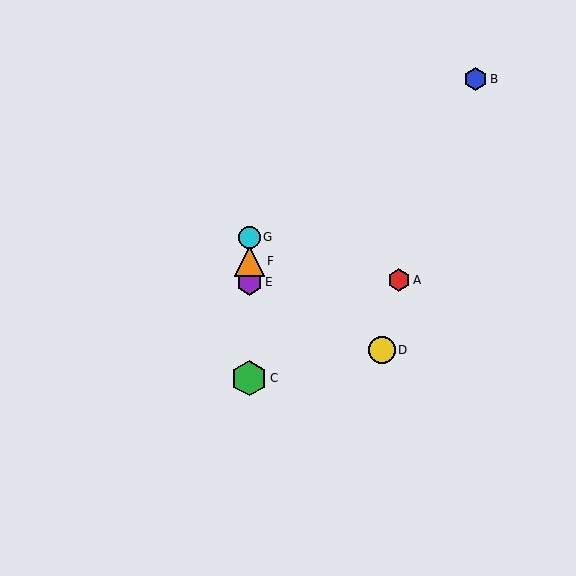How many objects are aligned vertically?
4 objects (C, E, F, G) are aligned vertically.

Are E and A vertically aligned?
No, E is at x≈249 and A is at x≈399.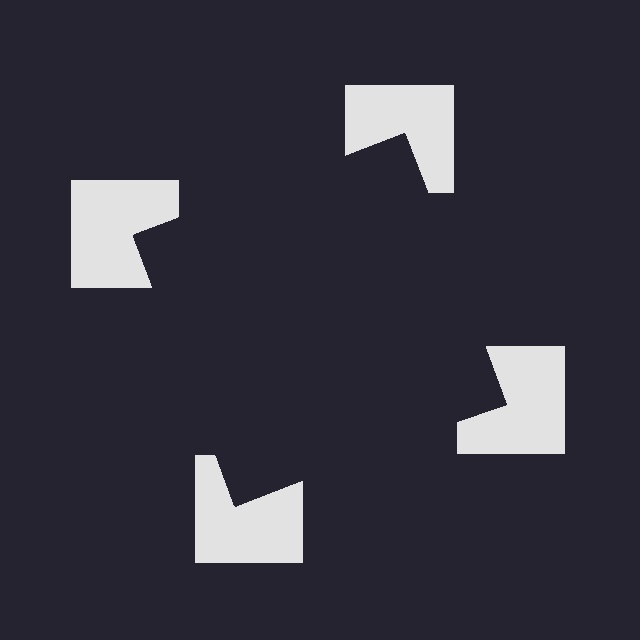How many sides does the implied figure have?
4 sides.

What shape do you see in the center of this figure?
An illusory square — its edges are inferred from the aligned wedge cuts in the notched squares, not physically drawn.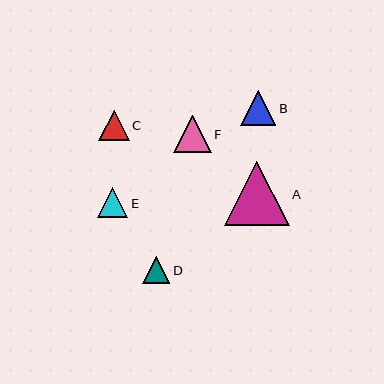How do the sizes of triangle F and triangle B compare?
Triangle F and triangle B are approximately the same size.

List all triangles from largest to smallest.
From largest to smallest: A, F, B, E, C, D.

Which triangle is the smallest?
Triangle D is the smallest with a size of approximately 27 pixels.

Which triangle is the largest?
Triangle A is the largest with a size of approximately 65 pixels.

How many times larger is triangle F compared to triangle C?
Triangle F is approximately 1.2 times the size of triangle C.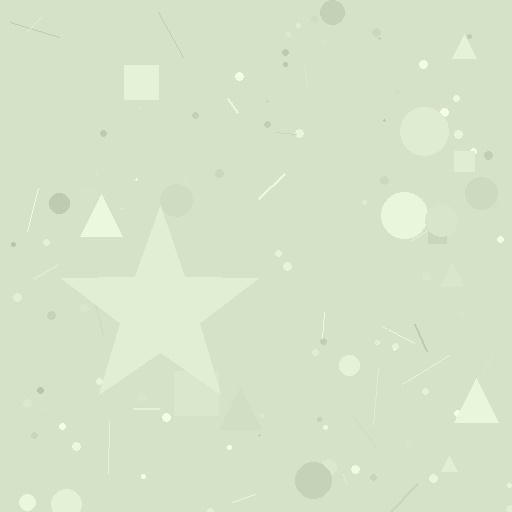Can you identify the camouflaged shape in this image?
The camouflaged shape is a star.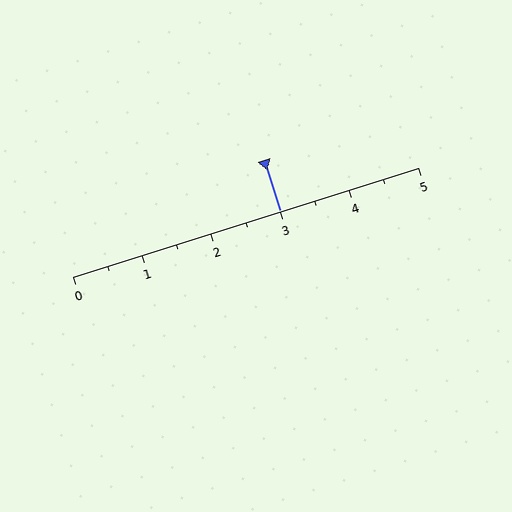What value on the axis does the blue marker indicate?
The marker indicates approximately 3.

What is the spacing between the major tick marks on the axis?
The major ticks are spaced 1 apart.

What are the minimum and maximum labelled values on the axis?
The axis runs from 0 to 5.